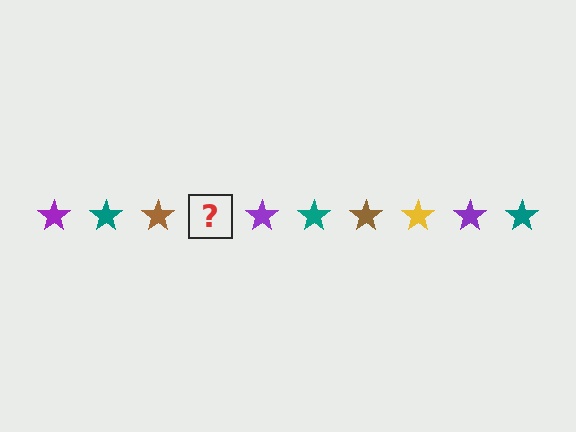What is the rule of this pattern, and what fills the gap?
The rule is that the pattern cycles through purple, teal, brown, yellow stars. The gap should be filled with a yellow star.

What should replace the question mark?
The question mark should be replaced with a yellow star.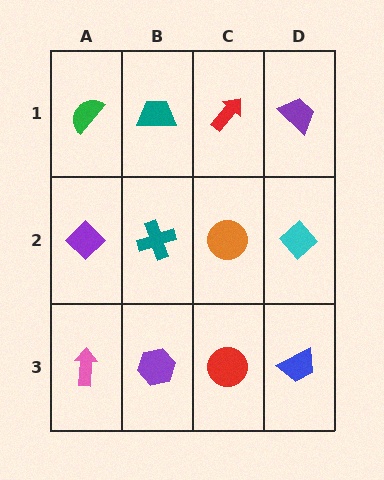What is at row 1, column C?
A red arrow.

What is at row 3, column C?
A red circle.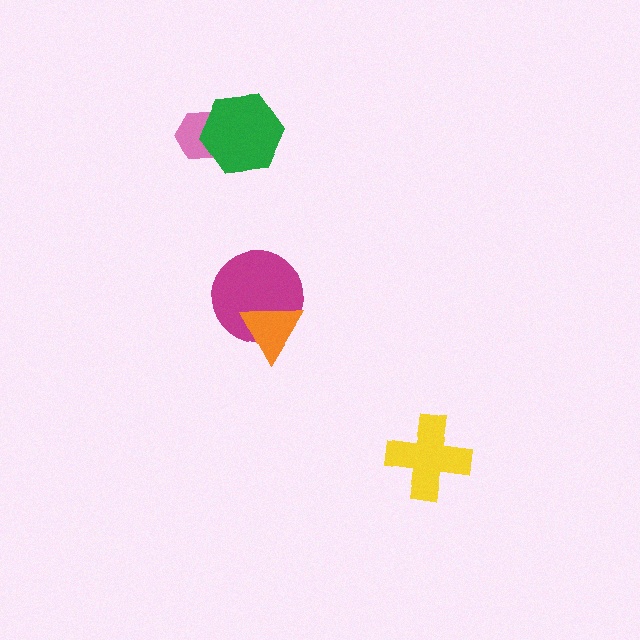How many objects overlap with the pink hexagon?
1 object overlaps with the pink hexagon.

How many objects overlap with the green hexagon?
1 object overlaps with the green hexagon.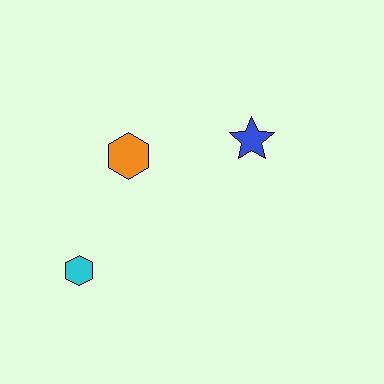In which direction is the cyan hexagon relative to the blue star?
The cyan hexagon is to the left of the blue star.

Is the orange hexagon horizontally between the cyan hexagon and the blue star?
Yes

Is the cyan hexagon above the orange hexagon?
No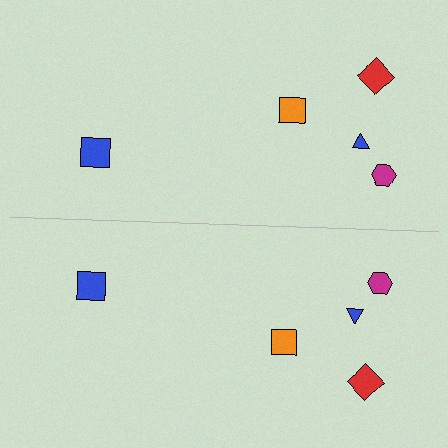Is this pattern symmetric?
Yes, this pattern has bilateral (reflection) symmetry.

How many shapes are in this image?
There are 10 shapes in this image.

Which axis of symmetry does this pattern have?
The pattern has a horizontal axis of symmetry running through the center of the image.